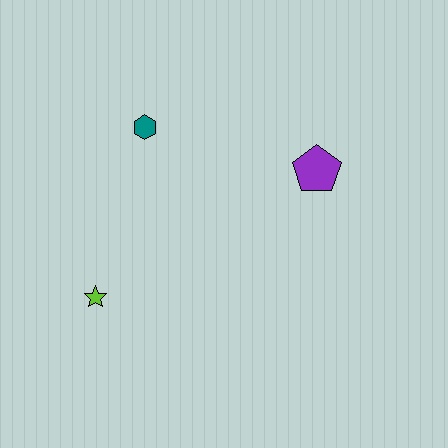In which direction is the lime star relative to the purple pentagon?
The lime star is to the left of the purple pentagon.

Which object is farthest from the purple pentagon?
The lime star is farthest from the purple pentagon.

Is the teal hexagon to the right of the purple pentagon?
No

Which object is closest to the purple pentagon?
The teal hexagon is closest to the purple pentagon.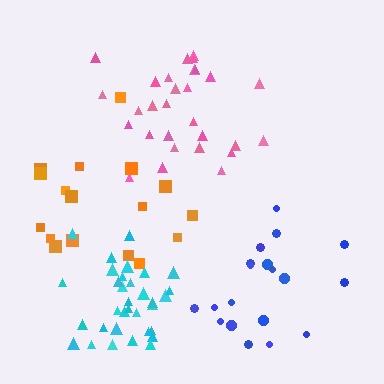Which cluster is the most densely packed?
Cyan.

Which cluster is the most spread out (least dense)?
Blue.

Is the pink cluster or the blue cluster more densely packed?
Pink.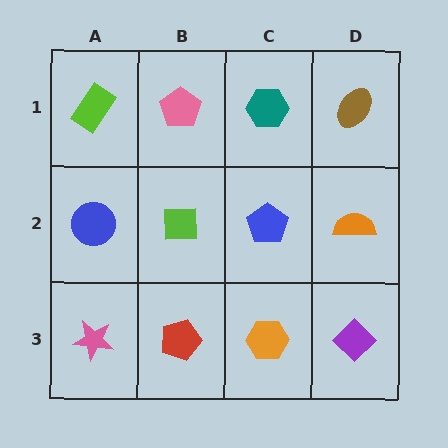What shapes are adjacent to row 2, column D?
A brown ellipse (row 1, column D), a purple diamond (row 3, column D), a blue pentagon (row 2, column C).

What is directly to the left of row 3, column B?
A pink star.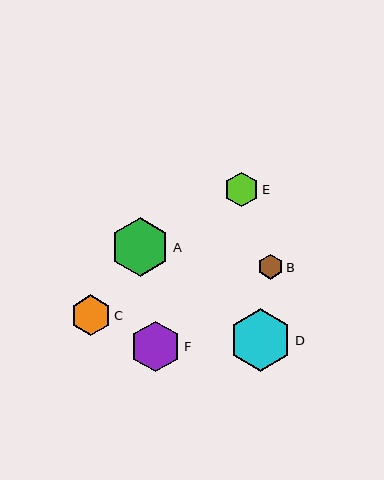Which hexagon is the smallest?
Hexagon B is the smallest with a size of approximately 25 pixels.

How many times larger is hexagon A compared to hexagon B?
Hexagon A is approximately 2.3 times the size of hexagon B.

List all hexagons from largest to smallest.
From largest to smallest: D, A, F, C, E, B.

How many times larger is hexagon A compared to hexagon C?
Hexagon A is approximately 1.5 times the size of hexagon C.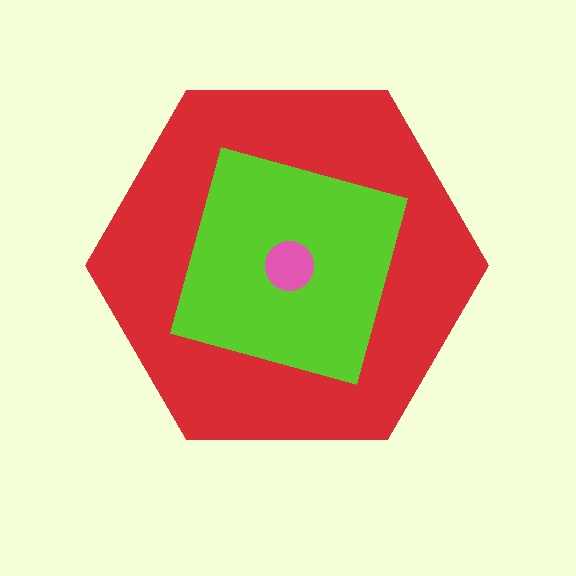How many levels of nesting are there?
3.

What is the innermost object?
The pink circle.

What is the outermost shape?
The red hexagon.